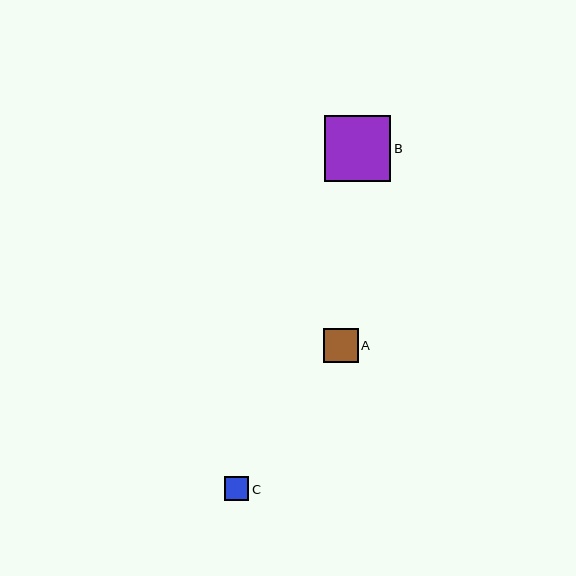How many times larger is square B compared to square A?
Square B is approximately 1.9 times the size of square A.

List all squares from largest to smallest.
From largest to smallest: B, A, C.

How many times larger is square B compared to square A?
Square B is approximately 1.9 times the size of square A.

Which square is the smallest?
Square C is the smallest with a size of approximately 24 pixels.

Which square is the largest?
Square B is the largest with a size of approximately 66 pixels.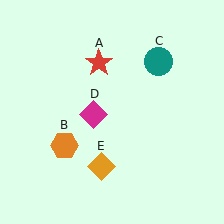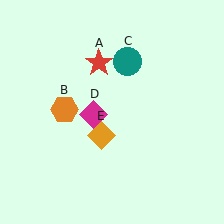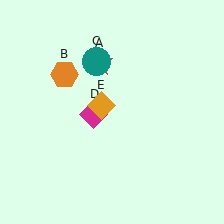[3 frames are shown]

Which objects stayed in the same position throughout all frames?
Red star (object A) and magenta diamond (object D) remained stationary.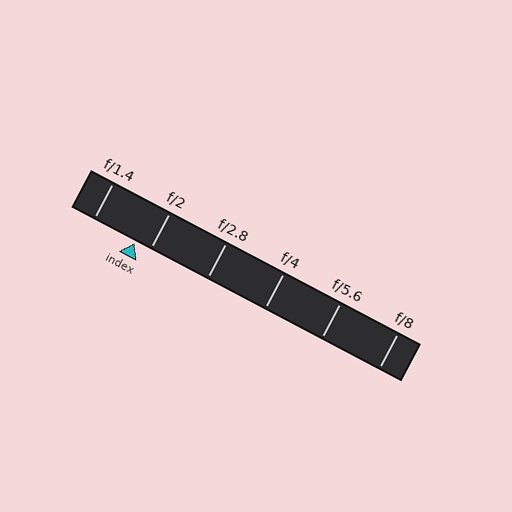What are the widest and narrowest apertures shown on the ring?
The widest aperture shown is f/1.4 and the narrowest is f/8.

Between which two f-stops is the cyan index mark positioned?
The index mark is between f/1.4 and f/2.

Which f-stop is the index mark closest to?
The index mark is closest to f/2.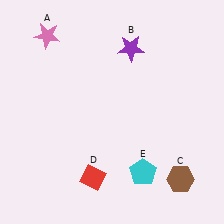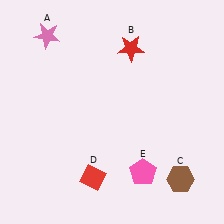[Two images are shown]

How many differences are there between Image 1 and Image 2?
There are 2 differences between the two images.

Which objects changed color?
B changed from purple to red. E changed from cyan to pink.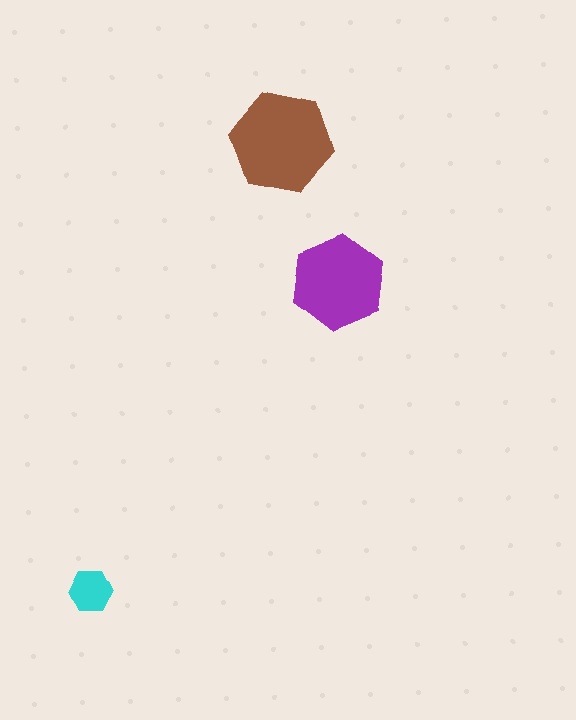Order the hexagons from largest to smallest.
the brown one, the purple one, the cyan one.